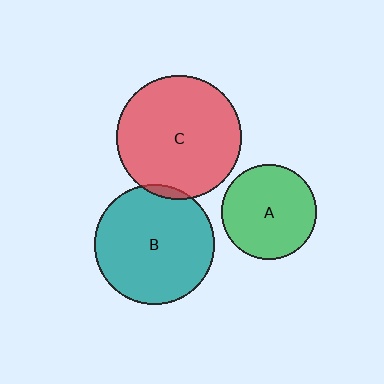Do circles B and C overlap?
Yes.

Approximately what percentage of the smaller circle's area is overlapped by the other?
Approximately 5%.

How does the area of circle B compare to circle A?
Approximately 1.6 times.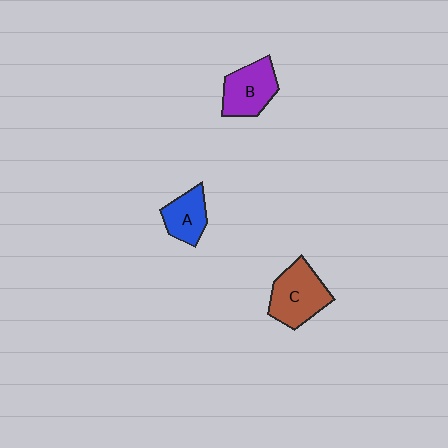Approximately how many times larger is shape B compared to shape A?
Approximately 1.3 times.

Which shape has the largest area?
Shape C (brown).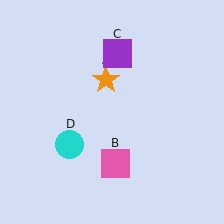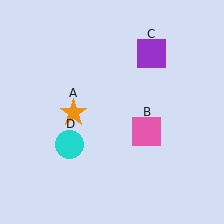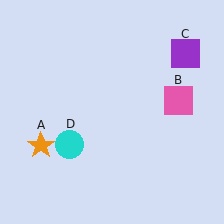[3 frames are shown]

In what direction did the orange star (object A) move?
The orange star (object A) moved down and to the left.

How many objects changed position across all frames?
3 objects changed position: orange star (object A), pink square (object B), purple square (object C).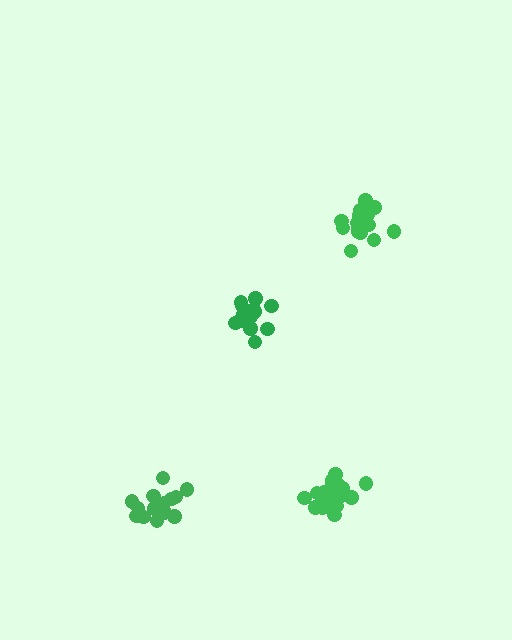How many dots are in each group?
Group 1: 20 dots, Group 2: 16 dots, Group 3: 19 dots, Group 4: 15 dots (70 total).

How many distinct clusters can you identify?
There are 4 distinct clusters.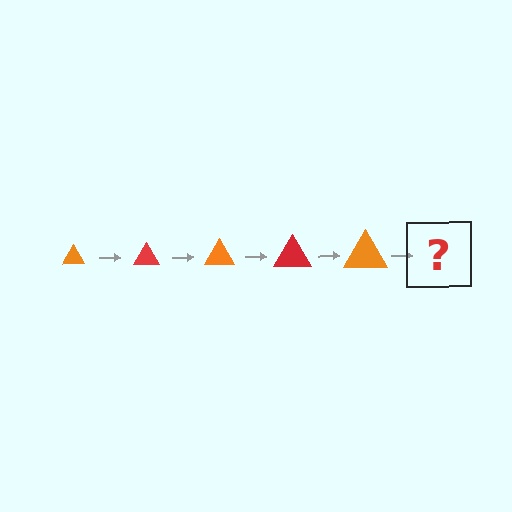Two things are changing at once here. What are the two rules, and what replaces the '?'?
The two rules are that the triangle grows larger each step and the color cycles through orange and red. The '?' should be a red triangle, larger than the previous one.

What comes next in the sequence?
The next element should be a red triangle, larger than the previous one.